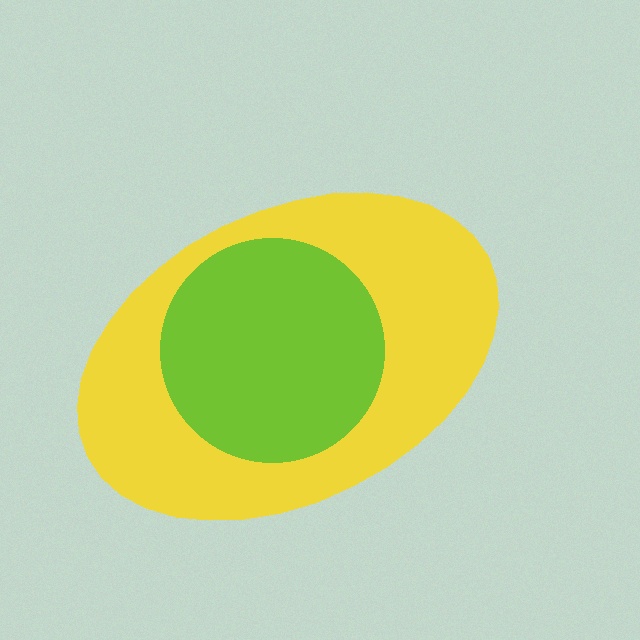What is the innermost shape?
The lime circle.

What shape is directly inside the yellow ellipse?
The lime circle.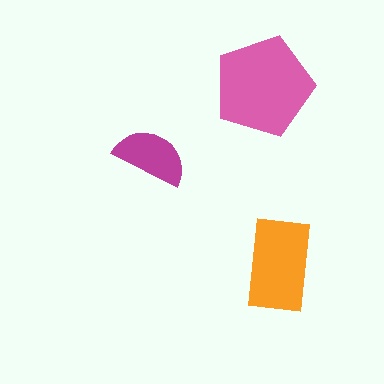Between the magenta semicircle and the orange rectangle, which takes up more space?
The orange rectangle.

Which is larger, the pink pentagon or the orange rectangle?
The pink pentagon.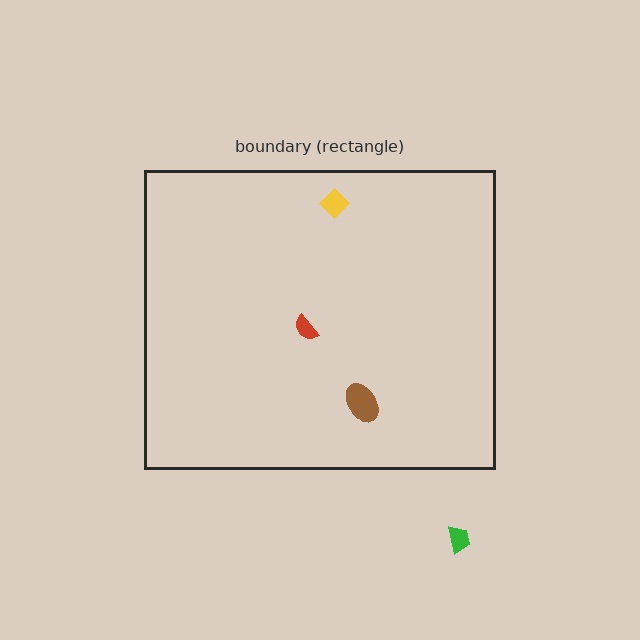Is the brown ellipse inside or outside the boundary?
Inside.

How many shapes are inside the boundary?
3 inside, 1 outside.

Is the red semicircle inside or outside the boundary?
Inside.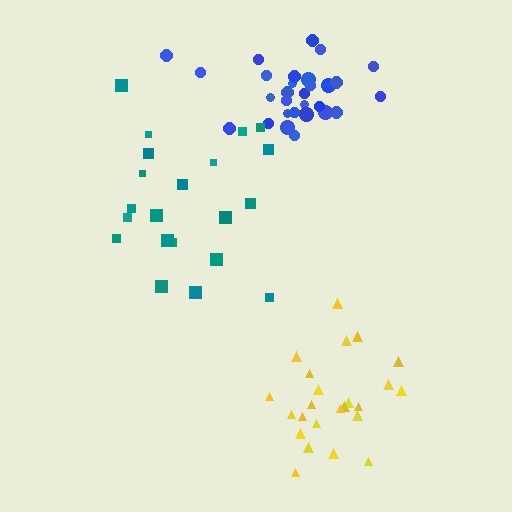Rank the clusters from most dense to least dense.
blue, yellow, teal.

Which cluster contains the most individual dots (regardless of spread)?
Blue (30).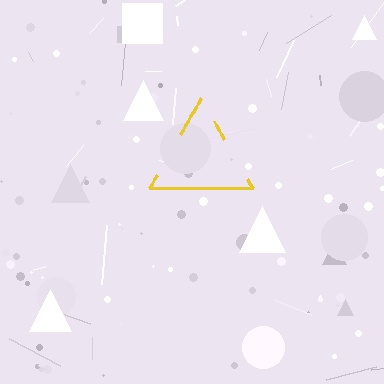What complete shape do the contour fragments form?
The contour fragments form a triangle.